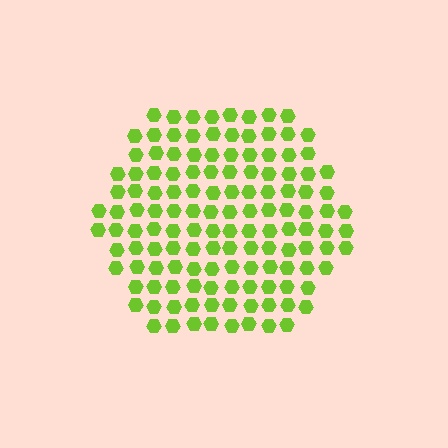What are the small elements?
The small elements are hexagons.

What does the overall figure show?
The overall figure shows a hexagon.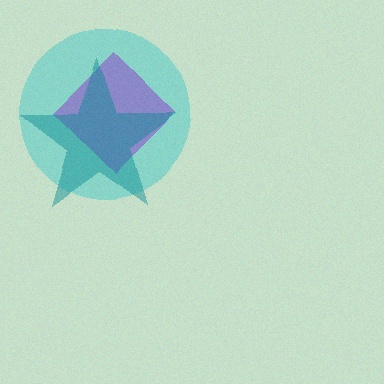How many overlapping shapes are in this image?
There are 3 overlapping shapes in the image.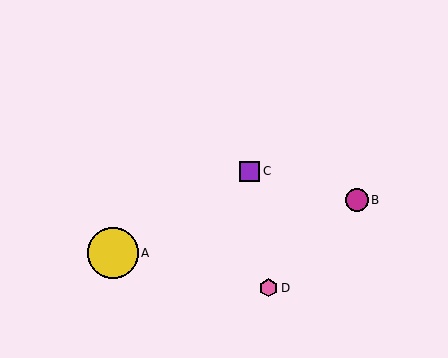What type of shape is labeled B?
Shape B is a magenta circle.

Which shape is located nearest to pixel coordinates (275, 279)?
The pink hexagon (labeled D) at (269, 288) is nearest to that location.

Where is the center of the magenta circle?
The center of the magenta circle is at (357, 200).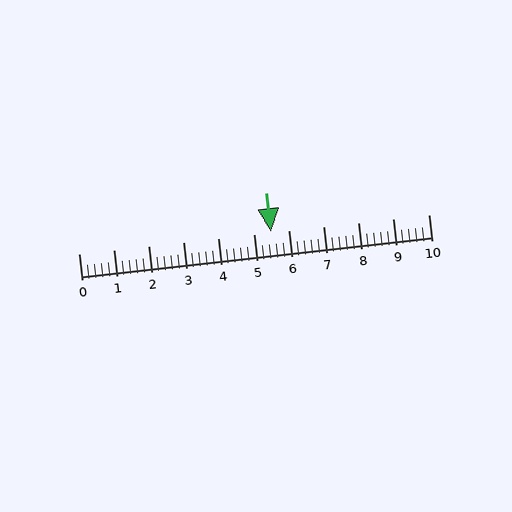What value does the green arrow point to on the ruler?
The green arrow points to approximately 5.5.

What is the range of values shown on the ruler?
The ruler shows values from 0 to 10.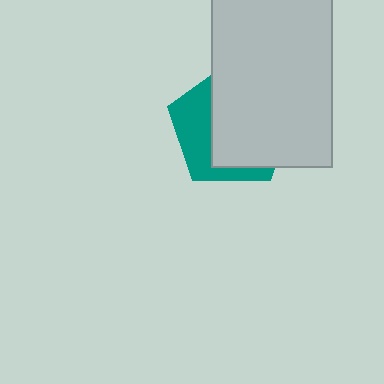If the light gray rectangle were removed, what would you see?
You would see the complete teal pentagon.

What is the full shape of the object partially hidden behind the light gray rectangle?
The partially hidden object is a teal pentagon.